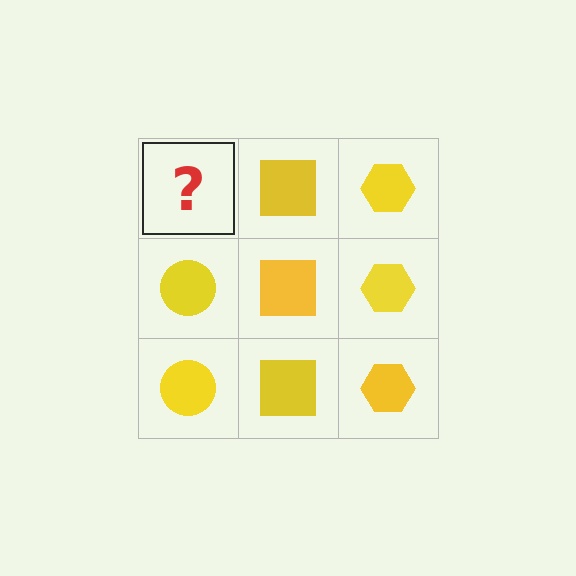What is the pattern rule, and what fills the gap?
The rule is that each column has a consistent shape. The gap should be filled with a yellow circle.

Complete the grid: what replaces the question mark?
The question mark should be replaced with a yellow circle.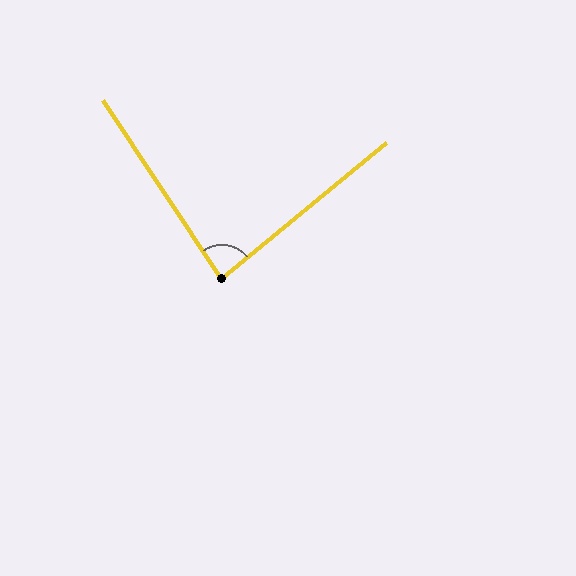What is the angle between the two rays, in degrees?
Approximately 84 degrees.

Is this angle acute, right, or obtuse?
It is acute.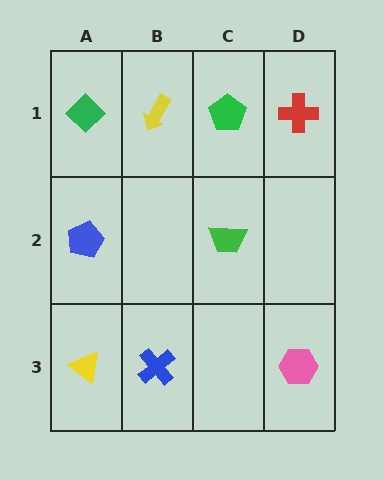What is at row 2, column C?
A green trapezoid.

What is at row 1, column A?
A green diamond.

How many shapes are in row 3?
3 shapes.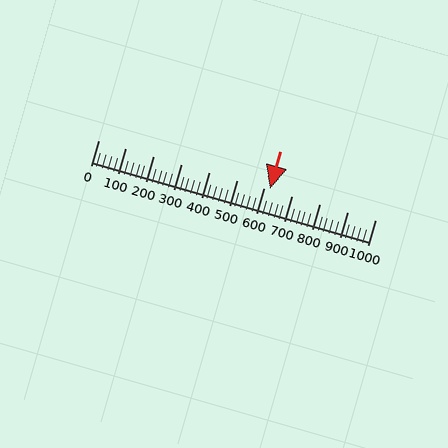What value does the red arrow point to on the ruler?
The red arrow points to approximately 620.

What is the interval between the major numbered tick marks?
The major tick marks are spaced 100 units apart.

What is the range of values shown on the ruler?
The ruler shows values from 0 to 1000.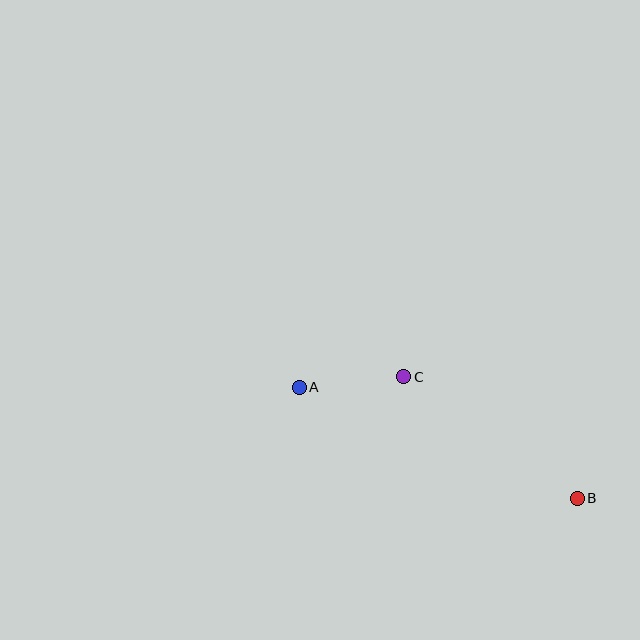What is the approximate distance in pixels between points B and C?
The distance between B and C is approximately 212 pixels.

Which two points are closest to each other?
Points A and C are closest to each other.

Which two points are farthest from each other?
Points A and B are farthest from each other.